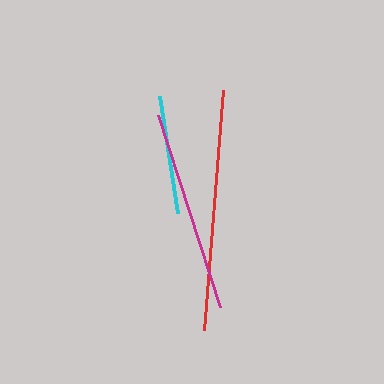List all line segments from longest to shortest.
From longest to shortest: red, magenta, cyan.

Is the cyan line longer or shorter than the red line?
The red line is longer than the cyan line.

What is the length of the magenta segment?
The magenta segment is approximately 201 pixels long.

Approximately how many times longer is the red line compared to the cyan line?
The red line is approximately 2.0 times the length of the cyan line.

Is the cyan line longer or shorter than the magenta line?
The magenta line is longer than the cyan line.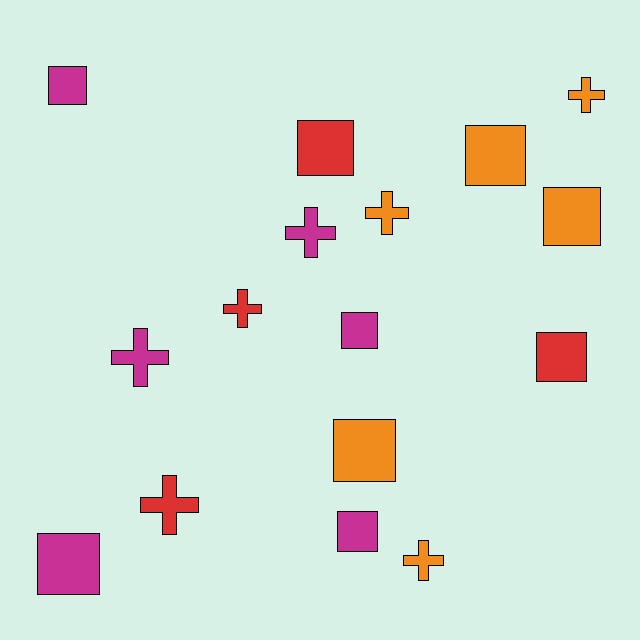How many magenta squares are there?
There are 4 magenta squares.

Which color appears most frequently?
Magenta, with 6 objects.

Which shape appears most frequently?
Square, with 9 objects.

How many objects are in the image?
There are 16 objects.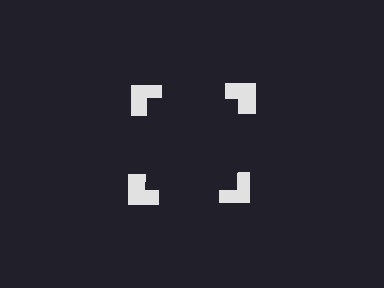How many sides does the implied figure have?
4 sides.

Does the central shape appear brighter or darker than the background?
It typically appears slightly darker than the background, even though no actual brightness change is drawn.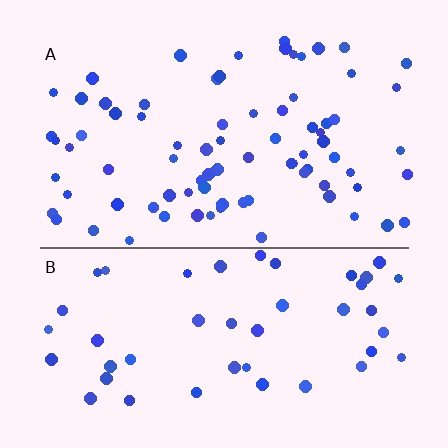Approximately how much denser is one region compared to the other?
Approximately 1.7× — region A over region B.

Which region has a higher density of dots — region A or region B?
A (the top).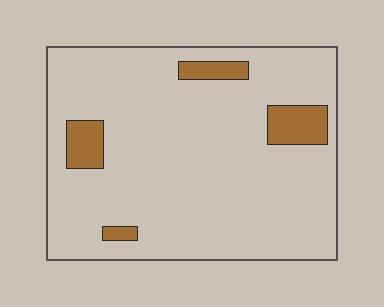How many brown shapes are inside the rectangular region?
4.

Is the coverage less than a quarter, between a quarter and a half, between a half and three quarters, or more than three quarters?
Less than a quarter.